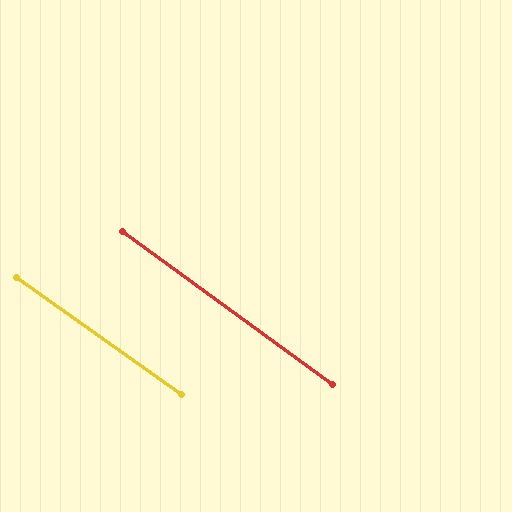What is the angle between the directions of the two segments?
Approximately 1 degree.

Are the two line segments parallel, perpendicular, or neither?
Parallel — their directions differ by only 0.8°.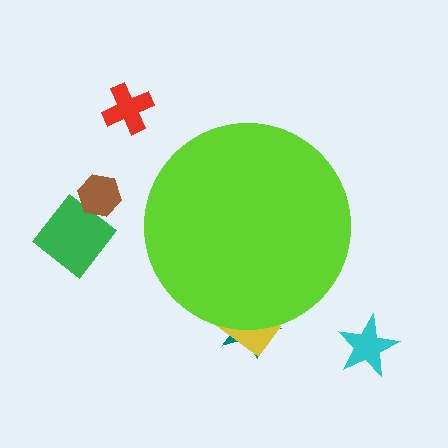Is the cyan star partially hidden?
No, the cyan star is fully visible.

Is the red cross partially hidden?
No, the red cross is fully visible.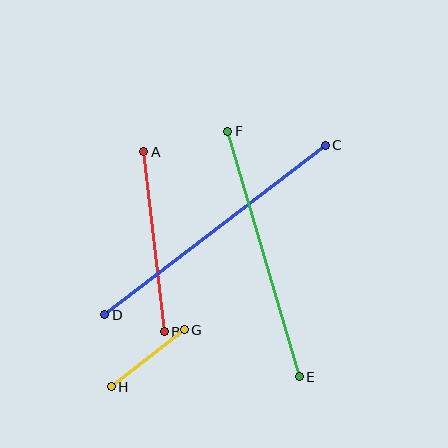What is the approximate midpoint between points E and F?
The midpoint is at approximately (263, 254) pixels.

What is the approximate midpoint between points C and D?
The midpoint is at approximately (215, 230) pixels.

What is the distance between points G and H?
The distance is approximately 93 pixels.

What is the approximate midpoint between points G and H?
The midpoint is at approximately (148, 358) pixels.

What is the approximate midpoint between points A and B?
The midpoint is at approximately (154, 242) pixels.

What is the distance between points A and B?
The distance is approximately 181 pixels.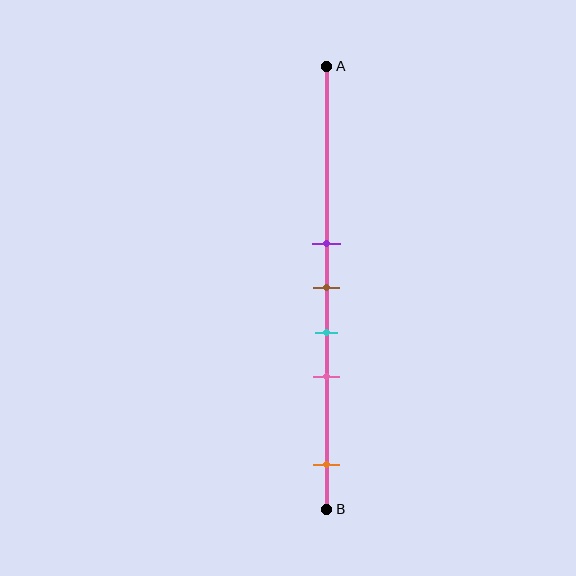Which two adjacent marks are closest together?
The purple and brown marks are the closest adjacent pair.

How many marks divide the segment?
There are 5 marks dividing the segment.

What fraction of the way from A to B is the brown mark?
The brown mark is approximately 50% (0.5) of the way from A to B.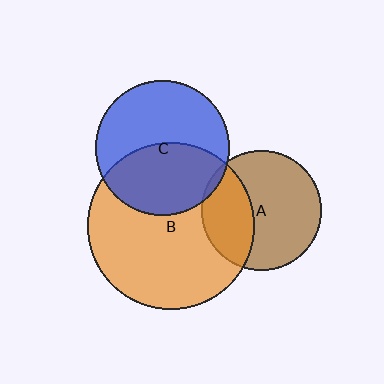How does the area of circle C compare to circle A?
Approximately 1.3 times.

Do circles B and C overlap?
Yes.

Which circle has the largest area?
Circle B (orange).